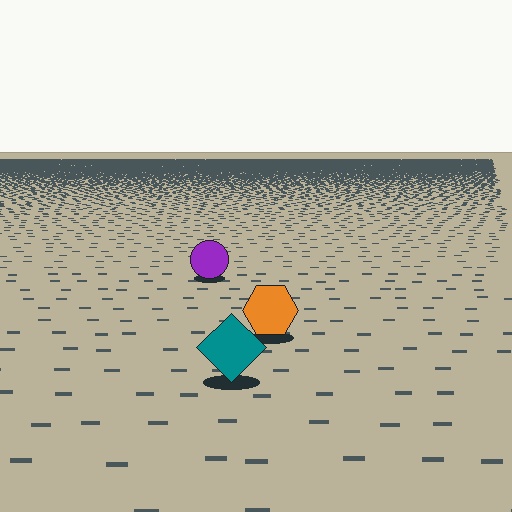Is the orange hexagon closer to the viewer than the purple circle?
Yes. The orange hexagon is closer — you can tell from the texture gradient: the ground texture is coarser near it.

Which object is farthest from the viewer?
The purple circle is farthest from the viewer. It appears smaller and the ground texture around it is denser.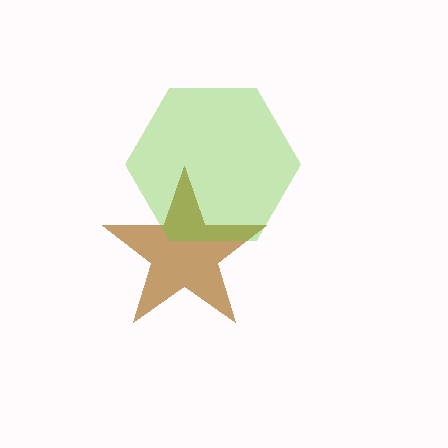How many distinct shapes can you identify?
There are 2 distinct shapes: a brown star, a lime hexagon.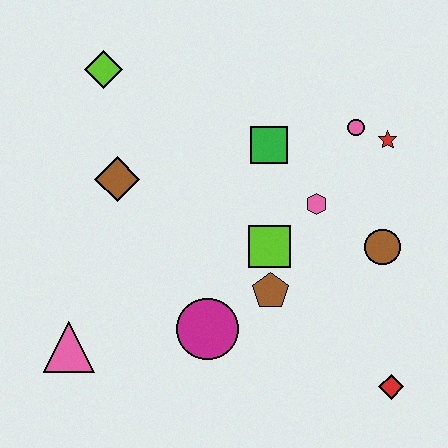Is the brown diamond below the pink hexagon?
No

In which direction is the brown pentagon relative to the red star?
The brown pentagon is below the red star.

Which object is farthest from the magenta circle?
The lime diamond is farthest from the magenta circle.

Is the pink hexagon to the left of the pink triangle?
No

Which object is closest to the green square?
The pink hexagon is closest to the green square.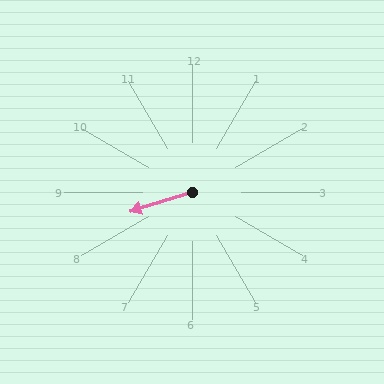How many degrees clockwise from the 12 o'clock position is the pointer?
Approximately 253 degrees.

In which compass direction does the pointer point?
West.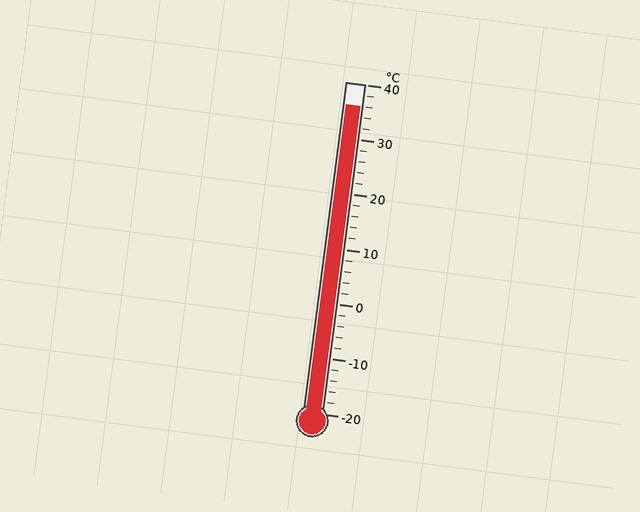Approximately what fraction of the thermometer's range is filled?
The thermometer is filled to approximately 95% of its range.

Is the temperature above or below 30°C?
The temperature is above 30°C.